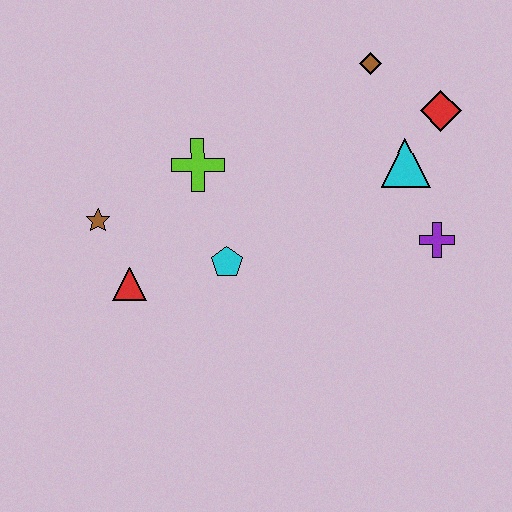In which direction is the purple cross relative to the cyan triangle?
The purple cross is below the cyan triangle.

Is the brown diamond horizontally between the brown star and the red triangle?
No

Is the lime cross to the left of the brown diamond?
Yes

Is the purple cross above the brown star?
No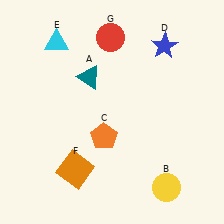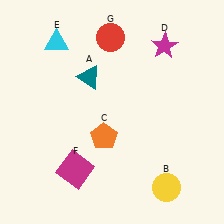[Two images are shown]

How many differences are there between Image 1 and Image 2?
There are 2 differences between the two images.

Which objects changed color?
D changed from blue to magenta. F changed from orange to magenta.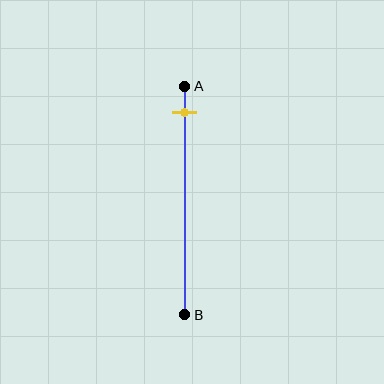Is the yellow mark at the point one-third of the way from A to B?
No, the mark is at about 10% from A, not at the 33% one-third point.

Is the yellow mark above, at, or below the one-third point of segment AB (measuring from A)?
The yellow mark is above the one-third point of segment AB.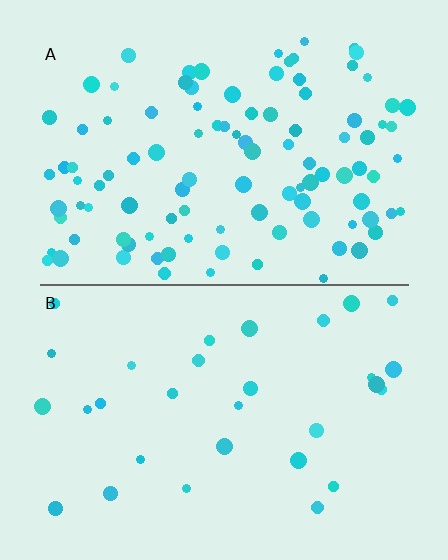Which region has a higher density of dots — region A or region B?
A (the top).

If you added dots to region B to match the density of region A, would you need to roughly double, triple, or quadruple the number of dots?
Approximately triple.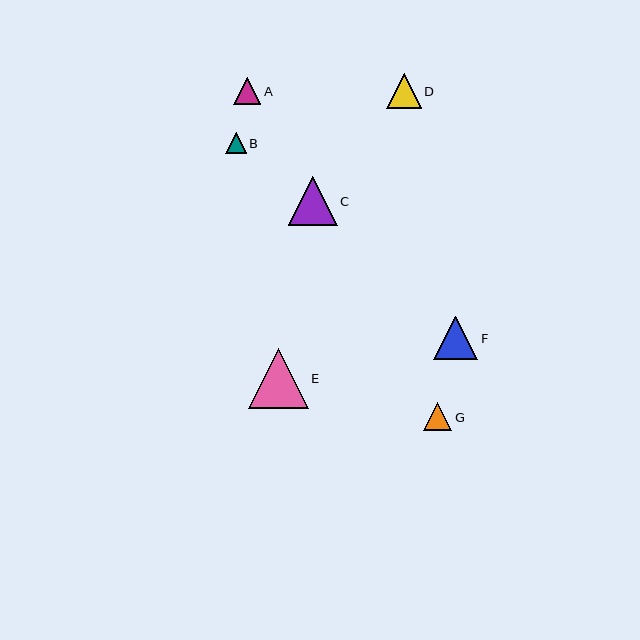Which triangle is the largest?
Triangle E is the largest with a size of approximately 59 pixels.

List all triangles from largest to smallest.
From largest to smallest: E, C, F, D, G, A, B.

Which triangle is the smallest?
Triangle B is the smallest with a size of approximately 21 pixels.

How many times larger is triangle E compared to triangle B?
Triangle E is approximately 2.9 times the size of triangle B.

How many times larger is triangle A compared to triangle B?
Triangle A is approximately 1.3 times the size of triangle B.